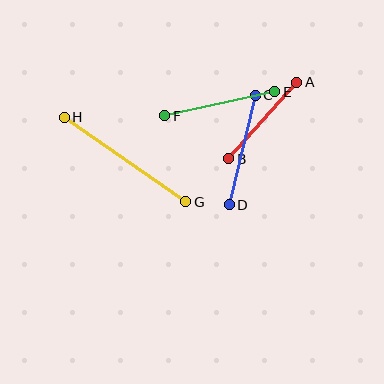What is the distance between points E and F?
The distance is approximately 112 pixels.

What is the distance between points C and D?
The distance is approximately 113 pixels.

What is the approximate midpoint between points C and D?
The midpoint is at approximately (242, 150) pixels.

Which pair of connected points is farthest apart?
Points G and H are farthest apart.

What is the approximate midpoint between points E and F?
The midpoint is at approximately (220, 104) pixels.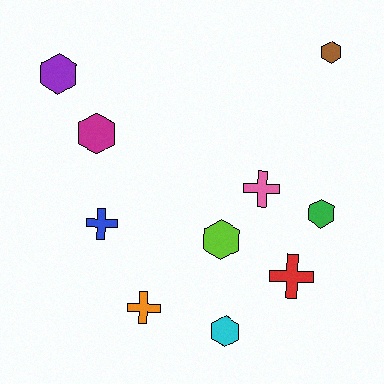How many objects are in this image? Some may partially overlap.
There are 10 objects.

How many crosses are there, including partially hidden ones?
There are 4 crosses.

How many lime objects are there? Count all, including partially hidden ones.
There is 1 lime object.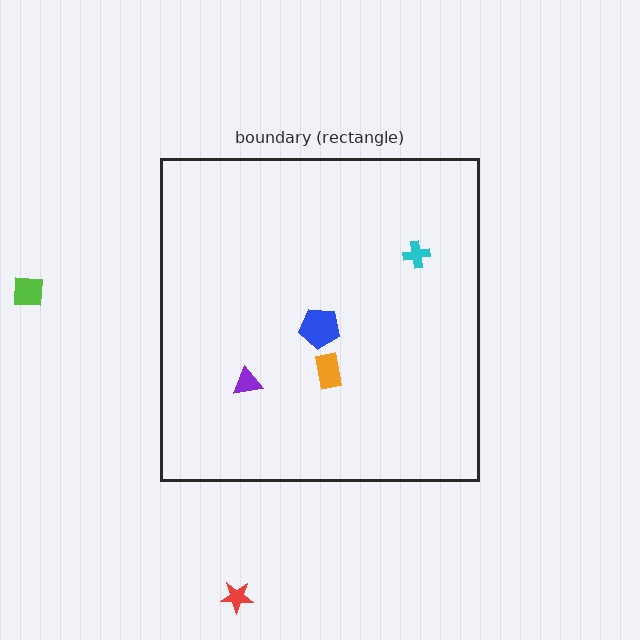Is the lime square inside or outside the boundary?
Outside.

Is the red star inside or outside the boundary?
Outside.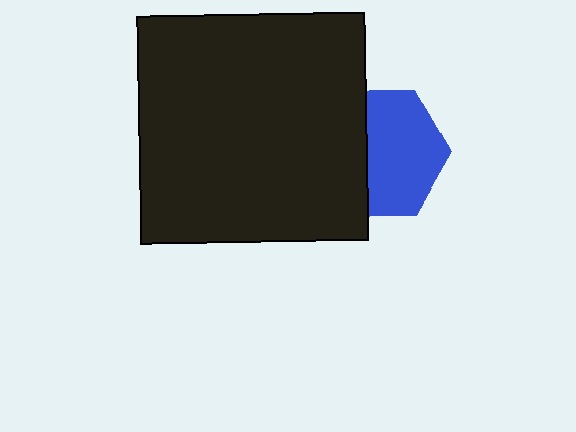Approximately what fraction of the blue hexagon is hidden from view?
Roughly 40% of the blue hexagon is hidden behind the black square.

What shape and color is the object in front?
The object in front is a black square.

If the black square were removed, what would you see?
You would see the complete blue hexagon.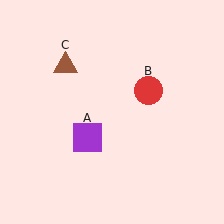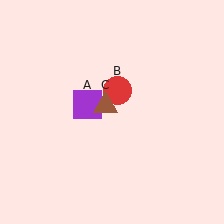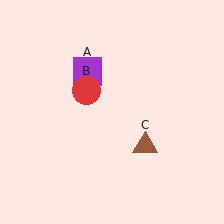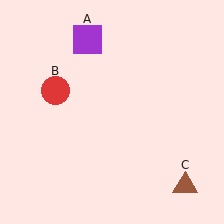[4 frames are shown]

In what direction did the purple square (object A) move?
The purple square (object A) moved up.